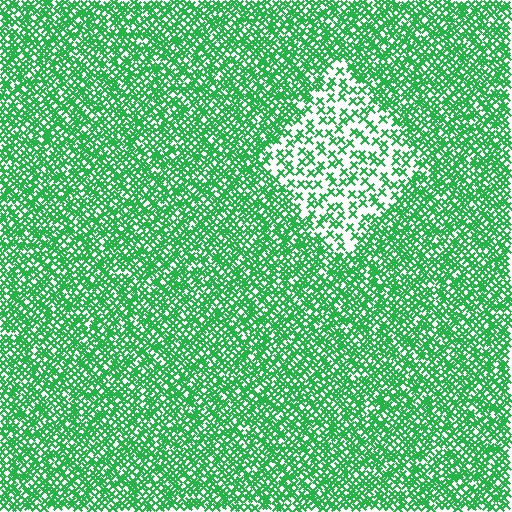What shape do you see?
I see a diamond.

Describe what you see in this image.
The image contains small green elements arranged at two different densities. A diamond-shaped region is visible where the elements are less densely packed than the surrounding area.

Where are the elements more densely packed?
The elements are more densely packed outside the diamond boundary.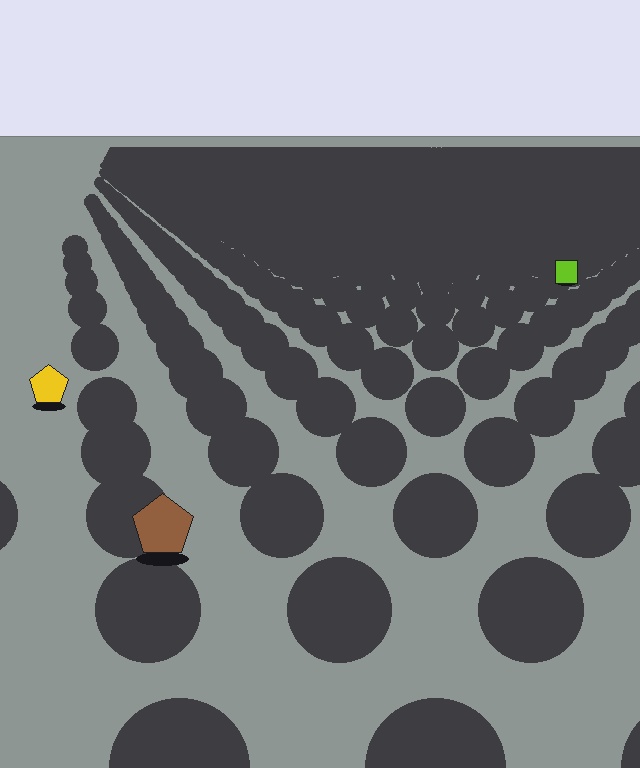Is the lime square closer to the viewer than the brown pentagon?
No. The brown pentagon is closer — you can tell from the texture gradient: the ground texture is coarser near it.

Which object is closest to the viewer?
The brown pentagon is closest. The texture marks near it are larger and more spread out.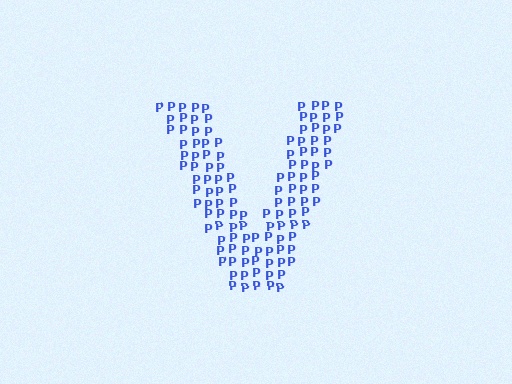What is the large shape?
The large shape is the letter V.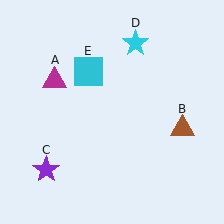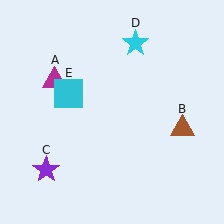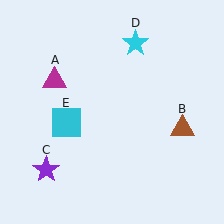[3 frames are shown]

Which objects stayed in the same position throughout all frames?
Magenta triangle (object A) and brown triangle (object B) and purple star (object C) and cyan star (object D) remained stationary.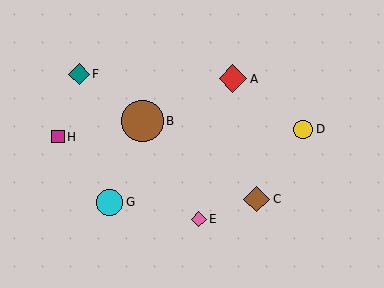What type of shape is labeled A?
Shape A is a red diamond.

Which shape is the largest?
The brown circle (labeled B) is the largest.